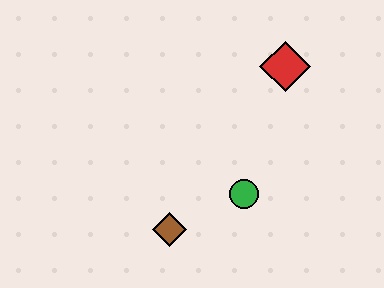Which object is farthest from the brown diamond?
The red diamond is farthest from the brown diamond.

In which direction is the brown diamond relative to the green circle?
The brown diamond is to the left of the green circle.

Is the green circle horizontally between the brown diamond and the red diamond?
Yes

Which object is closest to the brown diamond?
The green circle is closest to the brown diamond.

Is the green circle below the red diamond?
Yes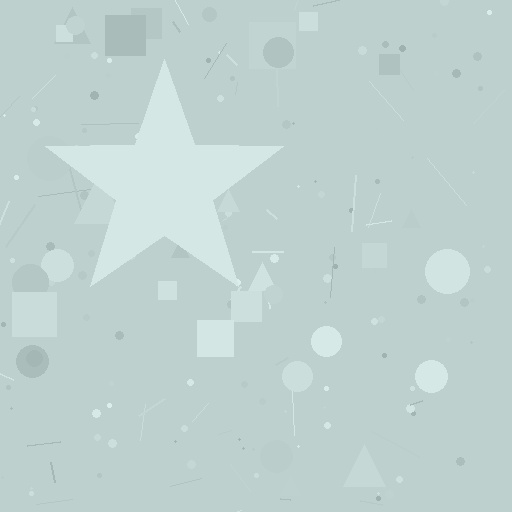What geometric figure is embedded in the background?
A star is embedded in the background.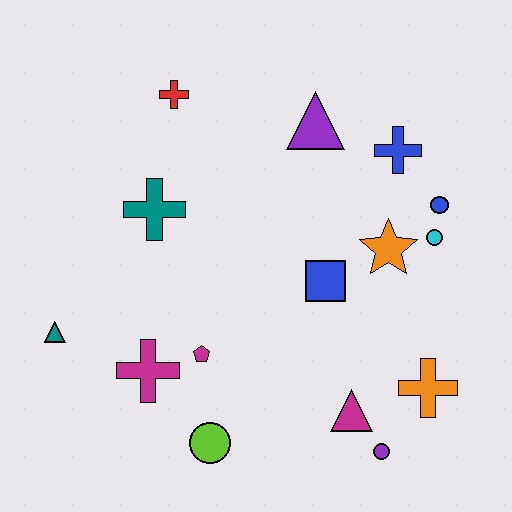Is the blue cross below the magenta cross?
No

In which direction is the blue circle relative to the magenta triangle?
The blue circle is above the magenta triangle.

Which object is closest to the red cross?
The teal cross is closest to the red cross.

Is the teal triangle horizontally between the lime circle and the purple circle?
No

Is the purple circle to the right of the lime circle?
Yes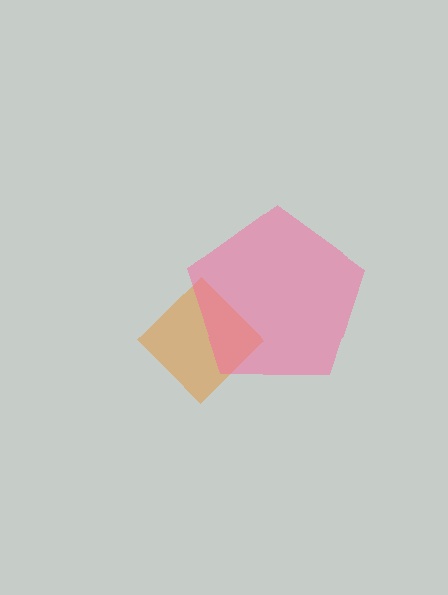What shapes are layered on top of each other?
The layered shapes are: an orange diamond, a pink pentagon.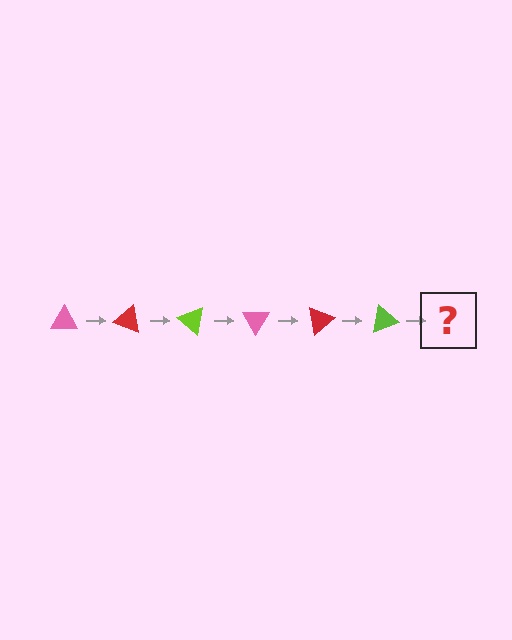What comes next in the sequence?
The next element should be a pink triangle, rotated 120 degrees from the start.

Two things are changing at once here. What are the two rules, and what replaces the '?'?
The two rules are that it rotates 20 degrees each step and the color cycles through pink, red, and lime. The '?' should be a pink triangle, rotated 120 degrees from the start.